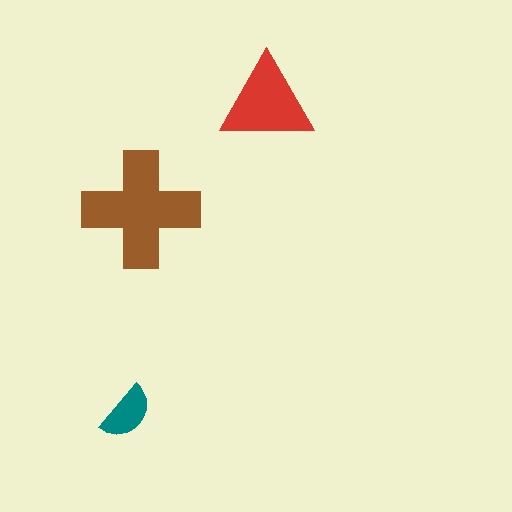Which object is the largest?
The brown cross.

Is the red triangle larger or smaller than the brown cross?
Smaller.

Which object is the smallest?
The teal semicircle.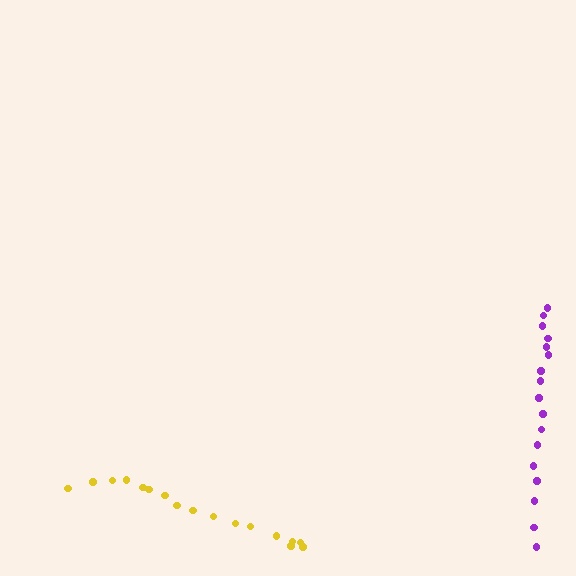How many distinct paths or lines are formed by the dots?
There are 2 distinct paths.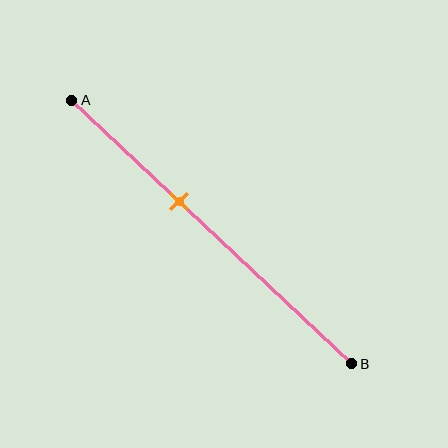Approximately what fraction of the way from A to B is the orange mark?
The orange mark is approximately 40% of the way from A to B.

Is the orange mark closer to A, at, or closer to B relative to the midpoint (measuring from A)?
The orange mark is closer to point A than the midpoint of segment AB.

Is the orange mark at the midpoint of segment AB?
No, the mark is at about 40% from A, not at the 50% midpoint.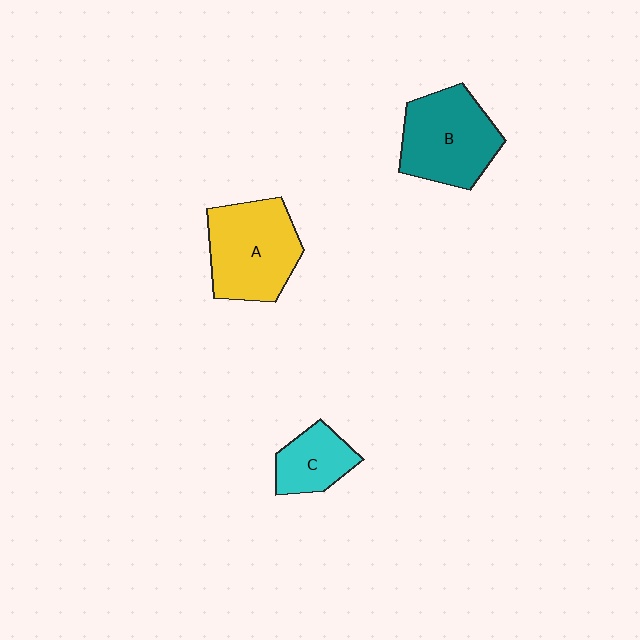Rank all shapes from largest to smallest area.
From largest to smallest: A (yellow), B (teal), C (cyan).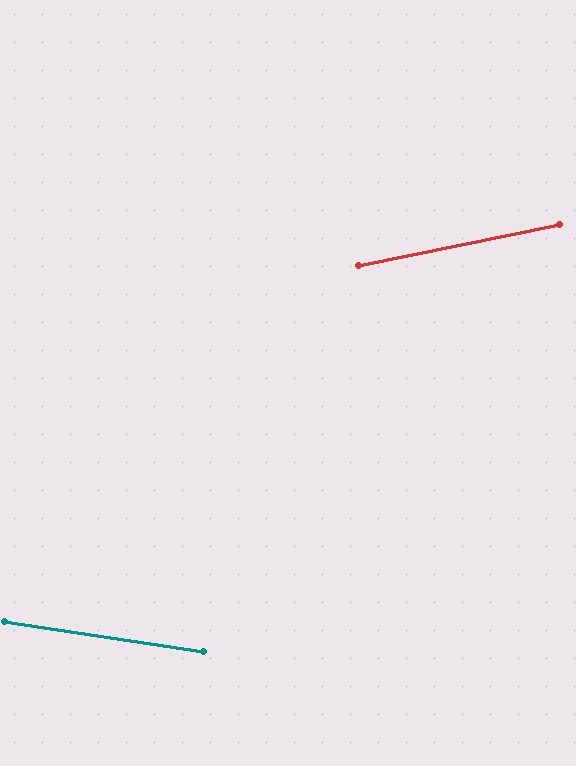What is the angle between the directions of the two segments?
Approximately 20 degrees.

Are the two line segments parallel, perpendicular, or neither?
Neither parallel nor perpendicular — they differ by about 20°.